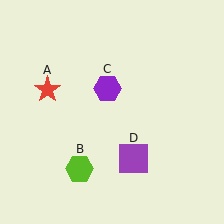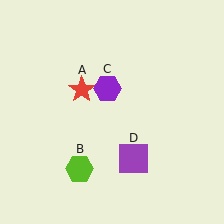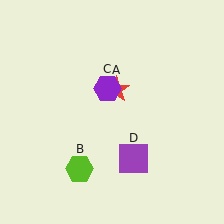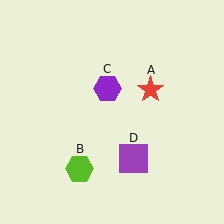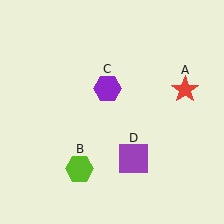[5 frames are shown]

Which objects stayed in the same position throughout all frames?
Lime hexagon (object B) and purple hexagon (object C) and purple square (object D) remained stationary.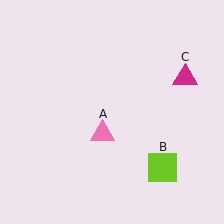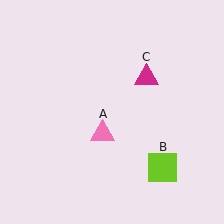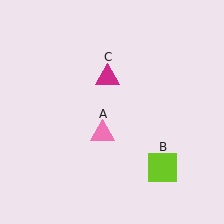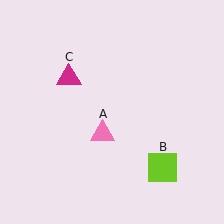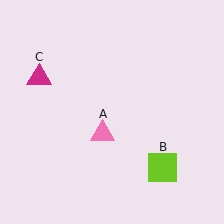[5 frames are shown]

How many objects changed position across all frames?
1 object changed position: magenta triangle (object C).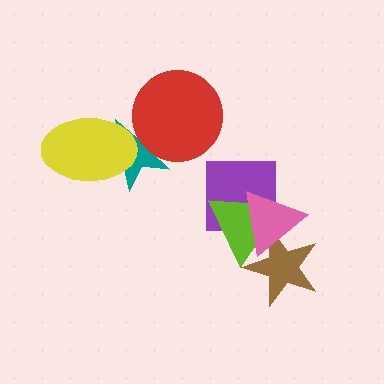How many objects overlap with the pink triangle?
3 objects overlap with the pink triangle.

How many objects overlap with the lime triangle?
3 objects overlap with the lime triangle.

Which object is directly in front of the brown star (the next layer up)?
The lime triangle is directly in front of the brown star.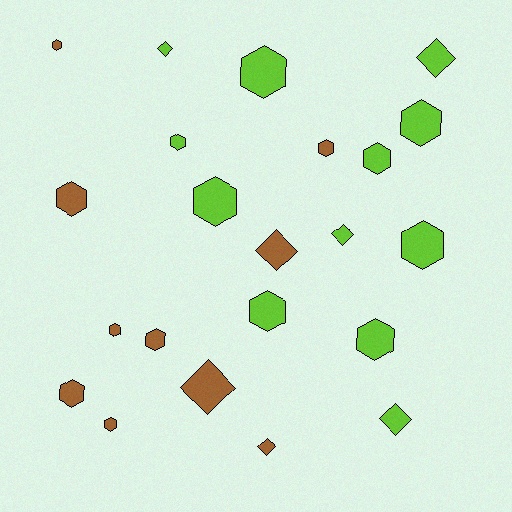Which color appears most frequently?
Lime, with 12 objects.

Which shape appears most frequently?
Hexagon, with 15 objects.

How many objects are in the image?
There are 22 objects.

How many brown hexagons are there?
There are 7 brown hexagons.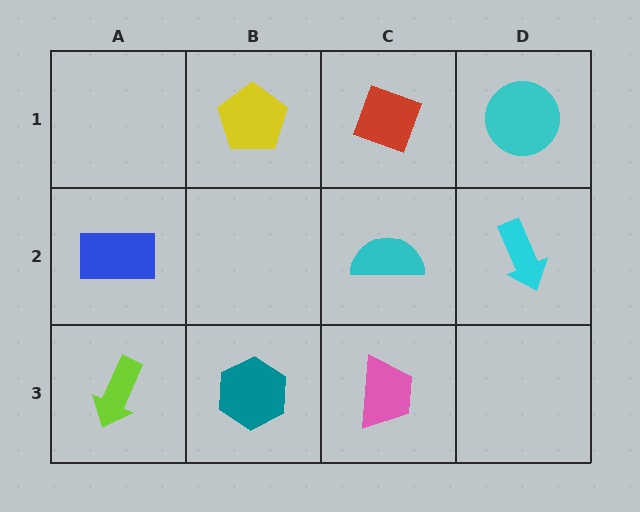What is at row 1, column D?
A cyan circle.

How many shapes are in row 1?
3 shapes.